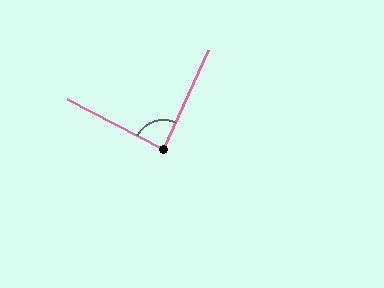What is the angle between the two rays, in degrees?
Approximately 87 degrees.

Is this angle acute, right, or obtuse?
It is approximately a right angle.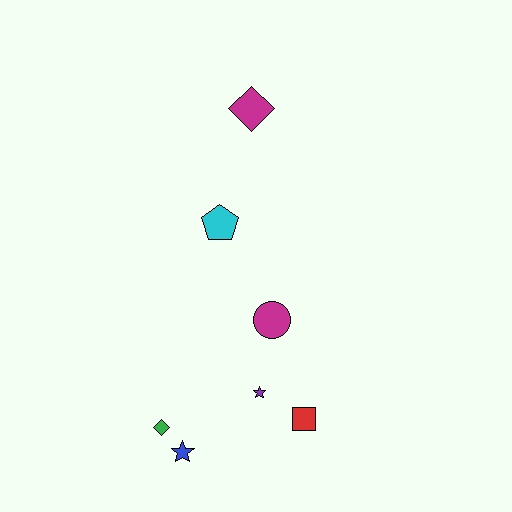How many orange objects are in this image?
There are no orange objects.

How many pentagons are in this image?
There is 1 pentagon.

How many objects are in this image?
There are 7 objects.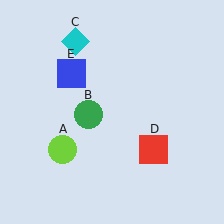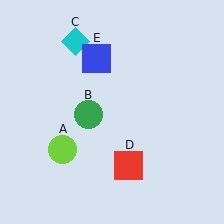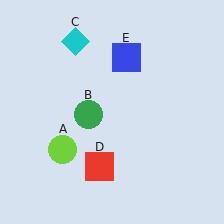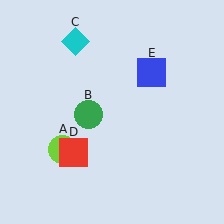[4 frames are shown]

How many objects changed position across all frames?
2 objects changed position: red square (object D), blue square (object E).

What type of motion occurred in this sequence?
The red square (object D), blue square (object E) rotated clockwise around the center of the scene.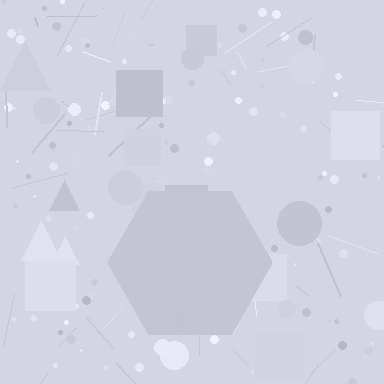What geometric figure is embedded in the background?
A hexagon is embedded in the background.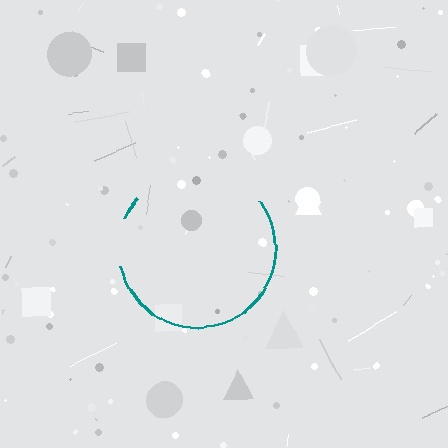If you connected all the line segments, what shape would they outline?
They would outline a circle.